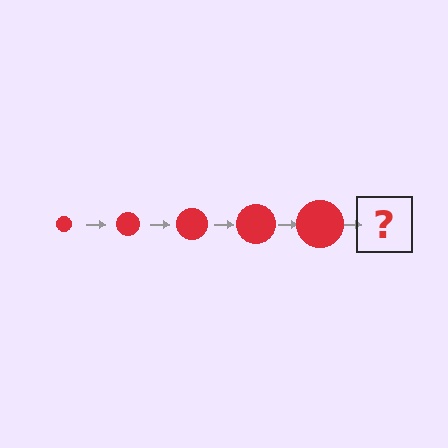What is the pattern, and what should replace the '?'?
The pattern is that the circle gets progressively larger each step. The '?' should be a red circle, larger than the previous one.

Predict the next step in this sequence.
The next step is a red circle, larger than the previous one.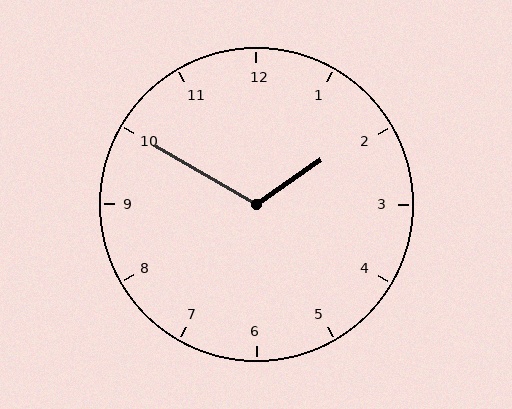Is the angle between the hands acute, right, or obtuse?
It is obtuse.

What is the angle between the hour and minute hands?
Approximately 115 degrees.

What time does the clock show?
1:50.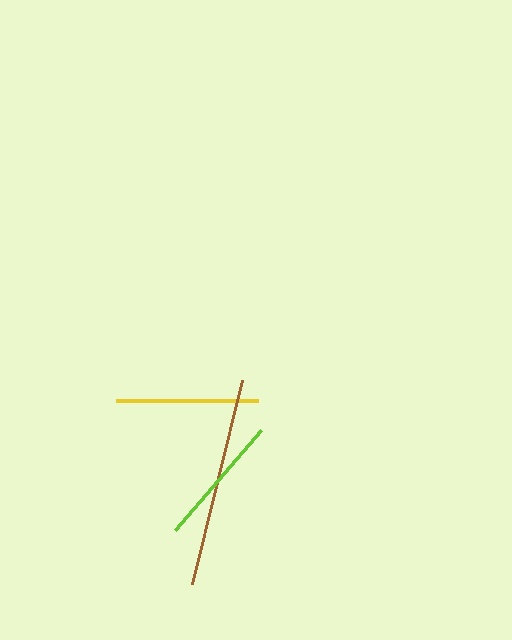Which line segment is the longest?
The brown line is the longest at approximately 210 pixels.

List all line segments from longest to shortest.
From longest to shortest: brown, yellow, lime.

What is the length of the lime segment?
The lime segment is approximately 132 pixels long.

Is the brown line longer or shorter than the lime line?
The brown line is longer than the lime line.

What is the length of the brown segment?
The brown segment is approximately 210 pixels long.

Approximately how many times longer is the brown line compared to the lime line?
The brown line is approximately 1.6 times the length of the lime line.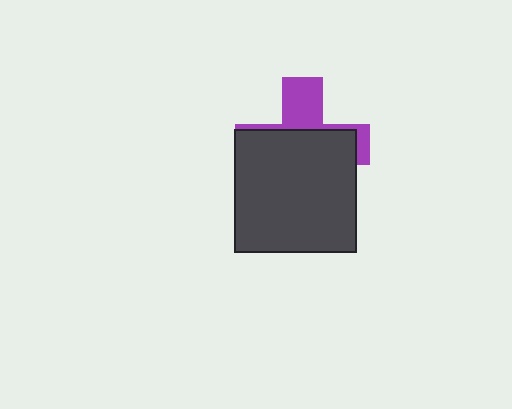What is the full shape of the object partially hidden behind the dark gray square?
The partially hidden object is a purple cross.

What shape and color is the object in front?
The object in front is a dark gray square.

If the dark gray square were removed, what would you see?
You would see the complete purple cross.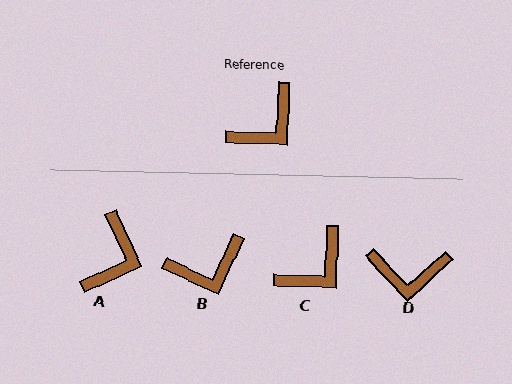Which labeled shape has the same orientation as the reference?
C.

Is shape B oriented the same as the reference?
No, it is off by about 23 degrees.